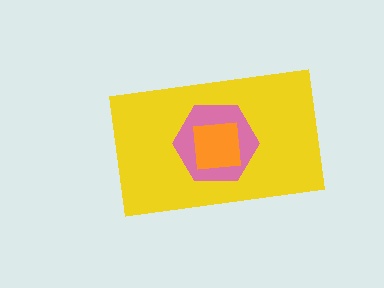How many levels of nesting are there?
3.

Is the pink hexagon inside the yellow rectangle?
Yes.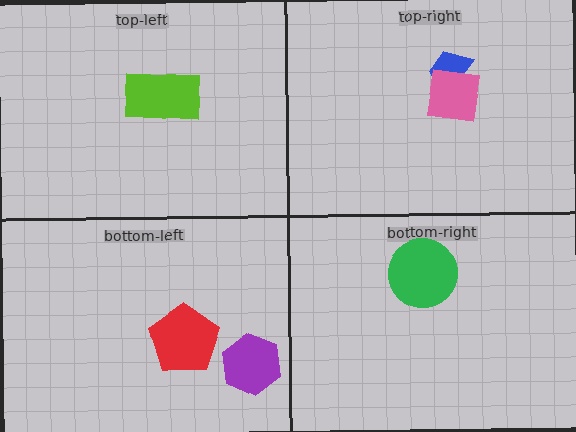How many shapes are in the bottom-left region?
2.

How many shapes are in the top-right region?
2.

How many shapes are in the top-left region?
1.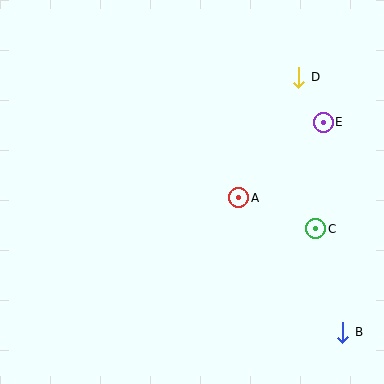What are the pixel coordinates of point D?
Point D is at (299, 77).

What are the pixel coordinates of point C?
Point C is at (316, 229).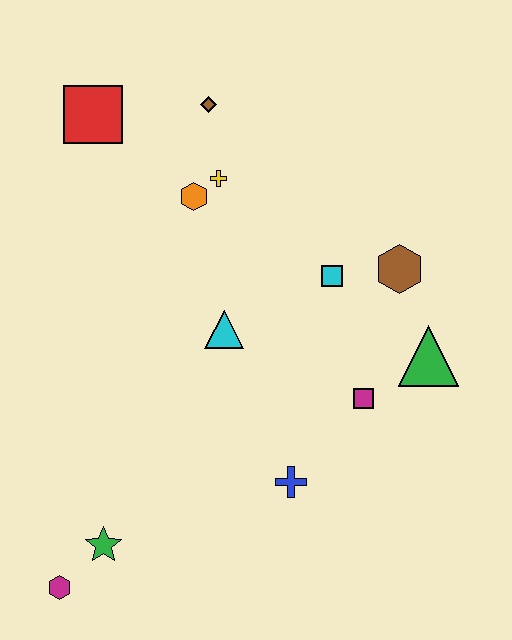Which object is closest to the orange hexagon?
The yellow cross is closest to the orange hexagon.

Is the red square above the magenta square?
Yes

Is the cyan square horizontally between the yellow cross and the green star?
No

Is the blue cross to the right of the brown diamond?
Yes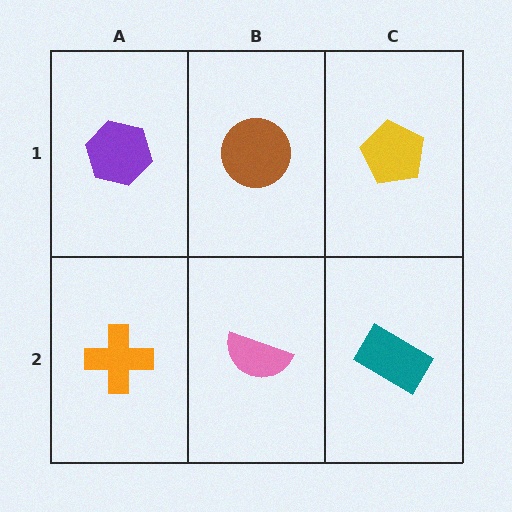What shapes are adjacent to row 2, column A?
A purple hexagon (row 1, column A), a pink semicircle (row 2, column B).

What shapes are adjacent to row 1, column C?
A teal rectangle (row 2, column C), a brown circle (row 1, column B).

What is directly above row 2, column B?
A brown circle.